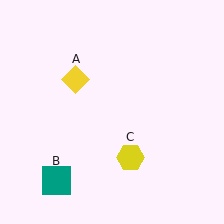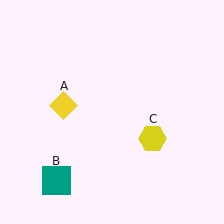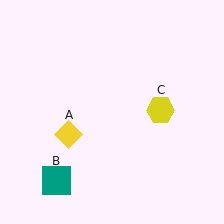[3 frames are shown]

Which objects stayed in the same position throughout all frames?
Teal square (object B) remained stationary.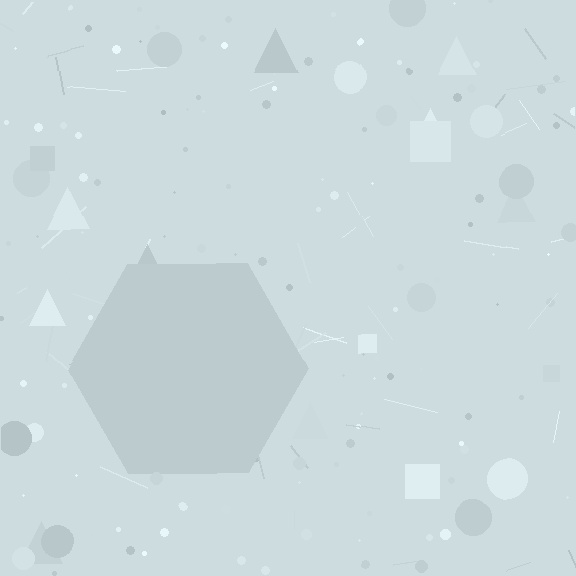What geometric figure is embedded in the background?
A hexagon is embedded in the background.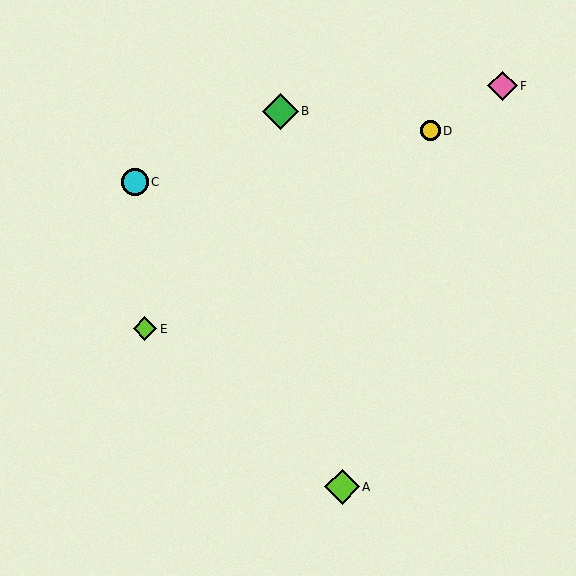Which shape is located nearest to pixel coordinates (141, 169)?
The cyan circle (labeled C) at (135, 182) is nearest to that location.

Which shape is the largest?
The green diamond (labeled B) is the largest.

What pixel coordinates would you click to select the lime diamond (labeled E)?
Click at (145, 329) to select the lime diamond E.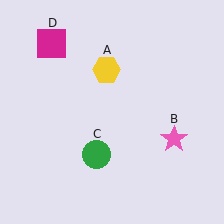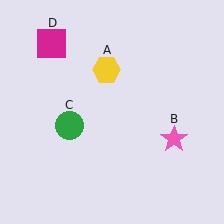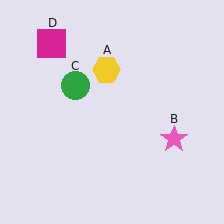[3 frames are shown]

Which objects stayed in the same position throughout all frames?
Yellow hexagon (object A) and pink star (object B) and magenta square (object D) remained stationary.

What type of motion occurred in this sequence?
The green circle (object C) rotated clockwise around the center of the scene.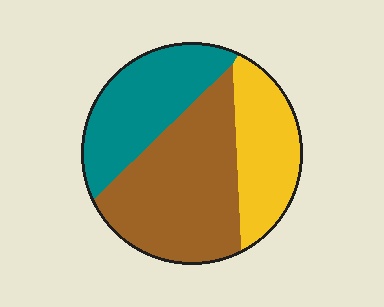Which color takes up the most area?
Brown, at roughly 45%.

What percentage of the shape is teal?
Teal takes up about one third (1/3) of the shape.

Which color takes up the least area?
Yellow, at roughly 25%.